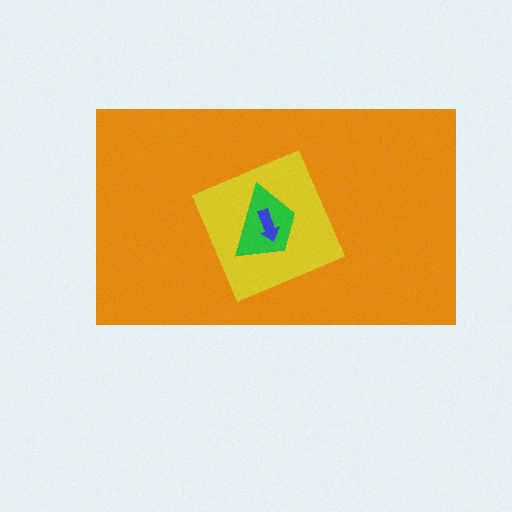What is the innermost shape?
The blue arrow.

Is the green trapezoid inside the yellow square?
Yes.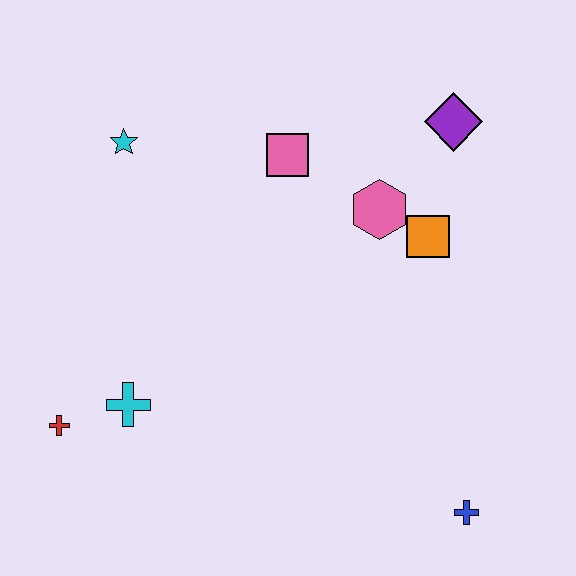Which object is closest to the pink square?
The pink hexagon is closest to the pink square.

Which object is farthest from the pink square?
The blue cross is farthest from the pink square.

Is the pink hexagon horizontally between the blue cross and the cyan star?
Yes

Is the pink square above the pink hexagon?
Yes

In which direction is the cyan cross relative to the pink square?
The cyan cross is below the pink square.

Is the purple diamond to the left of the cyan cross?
No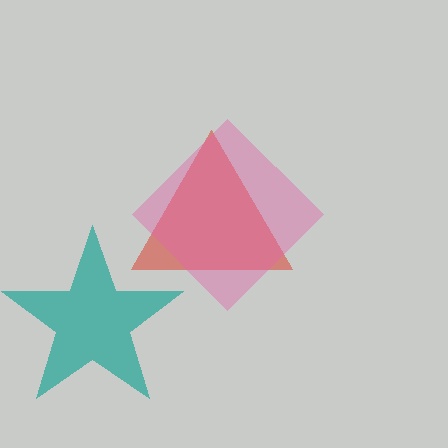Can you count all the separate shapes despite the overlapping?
Yes, there are 3 separate shapes.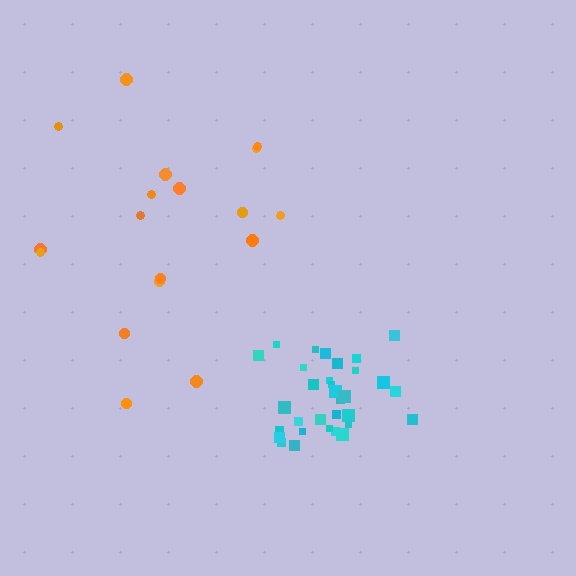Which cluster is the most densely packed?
Cyan.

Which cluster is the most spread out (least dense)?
Orange.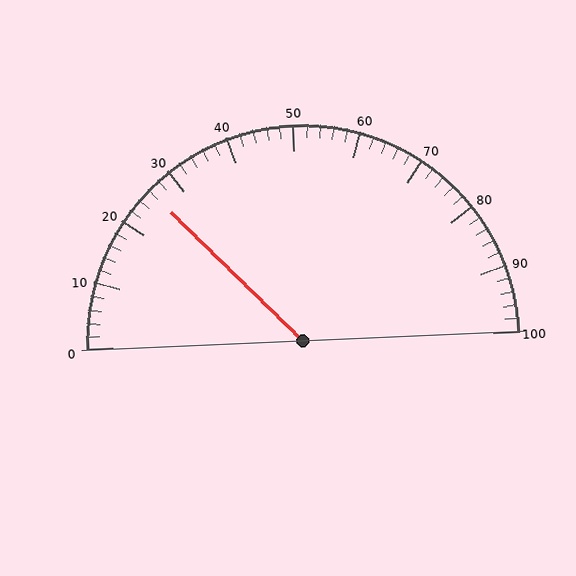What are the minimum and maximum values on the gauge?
The gauge ranges from 0 to 100.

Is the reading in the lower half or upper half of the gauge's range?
The reading is in the lower half of the range (0 to 100).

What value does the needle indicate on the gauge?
The needle indicates approximately 26.